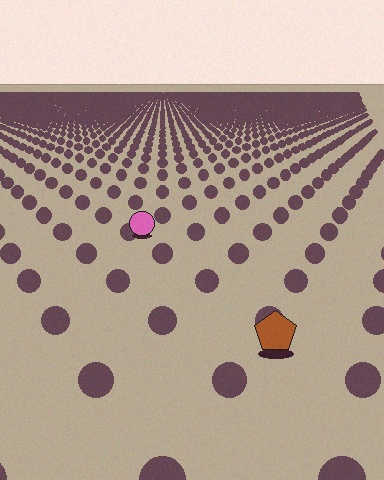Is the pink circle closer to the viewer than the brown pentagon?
No. The brown pentagon is closer — you can tell from the texture gradient: the ground texture is coarser near it.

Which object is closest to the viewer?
The brown pentagon is closest. The texture marks near it are larger and more spread out.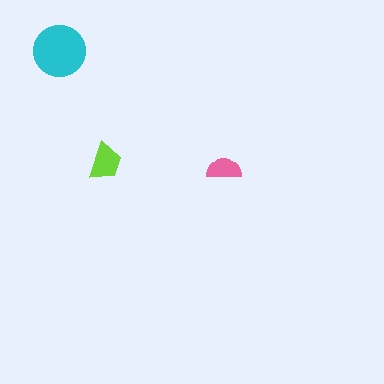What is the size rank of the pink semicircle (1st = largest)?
3rd.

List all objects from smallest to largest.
The pink semicircle, the lime trapezoid, the cyan circle.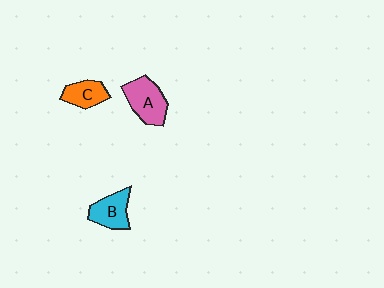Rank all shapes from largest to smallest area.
From largest to smallest: A (pink), B (cyan), C (orange).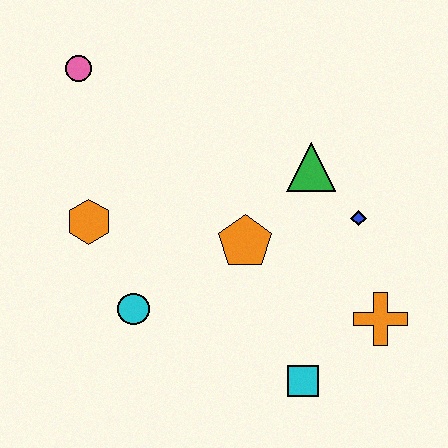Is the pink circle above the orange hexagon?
Yes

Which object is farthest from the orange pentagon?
The pink circle is farthest from the orange pentagon.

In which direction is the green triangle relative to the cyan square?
The green triangle is above the cyan square.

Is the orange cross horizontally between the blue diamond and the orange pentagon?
No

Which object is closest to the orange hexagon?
The cyan circle is closest to the orange hexagon.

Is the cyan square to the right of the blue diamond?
No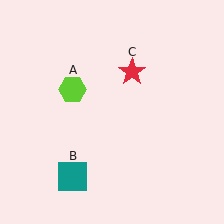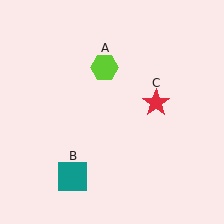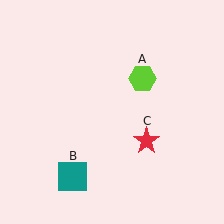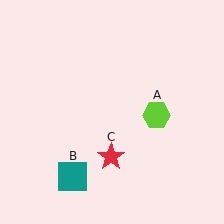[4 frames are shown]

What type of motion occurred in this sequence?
The lime hexagon (object A), red star (object C) rotated clockwise around the center of the scene.